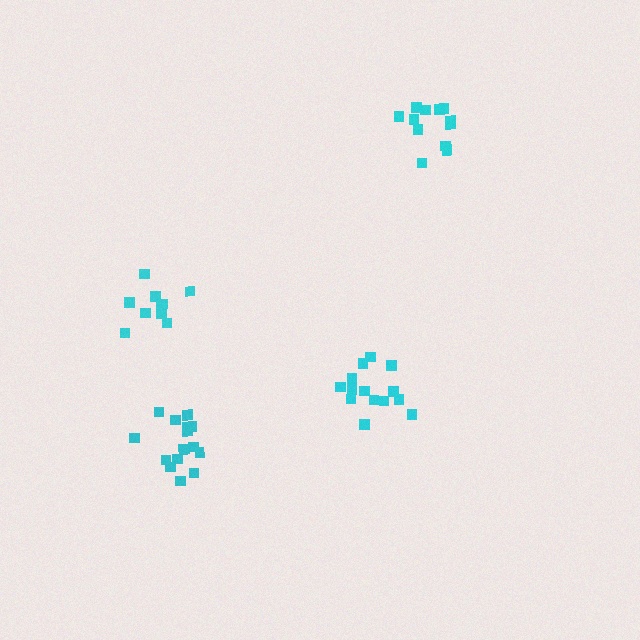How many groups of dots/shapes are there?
There are 4 groups.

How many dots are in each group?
Group 1: 14 dots, Group 2: 10 dots, Group 3: 15 dots, Group 4: 12 dots (51 total).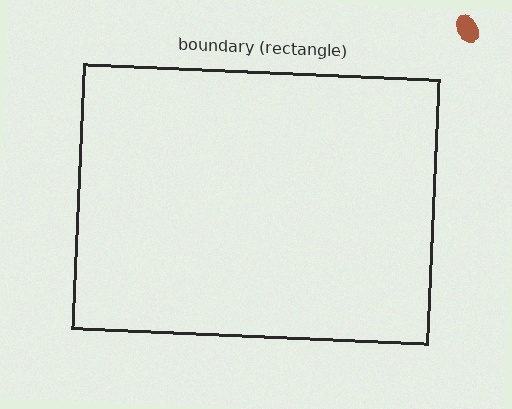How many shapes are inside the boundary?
0 inside, 1 outside.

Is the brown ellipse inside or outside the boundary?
Outside.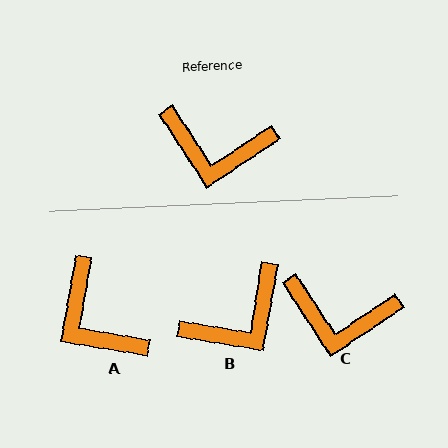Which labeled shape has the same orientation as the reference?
C.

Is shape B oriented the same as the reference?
No, it is off by about 47 degrees.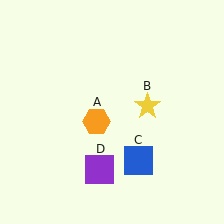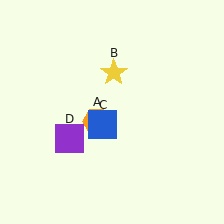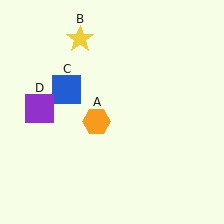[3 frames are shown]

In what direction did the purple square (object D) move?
The purple square (object D) moved up and to the left.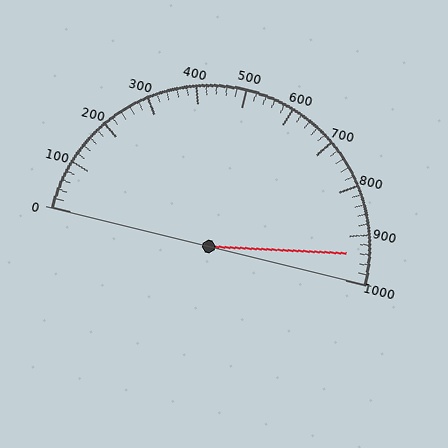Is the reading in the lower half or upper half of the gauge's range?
The reading is in the upper half of the range (0 to 1000).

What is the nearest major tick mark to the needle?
The nearest major tick mark is 900.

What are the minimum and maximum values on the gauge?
The gauge ranges from 0 to 1000.